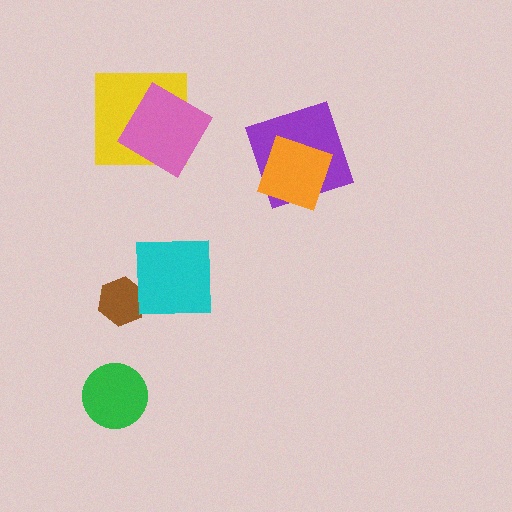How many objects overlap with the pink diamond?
1 object overlaps with the pink diamond.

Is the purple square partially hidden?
Yes, it is partially covered by another shape.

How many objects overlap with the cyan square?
0 objects overlap with the cyan square.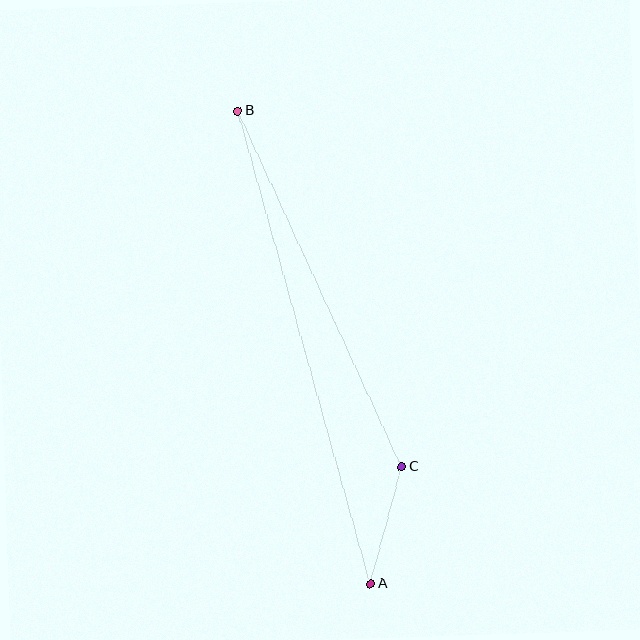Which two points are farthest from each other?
Points A and B are farthest from each other.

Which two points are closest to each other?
Points A and C are closest to each other.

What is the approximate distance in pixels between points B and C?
The distance between B and C is approximately 392 pixels.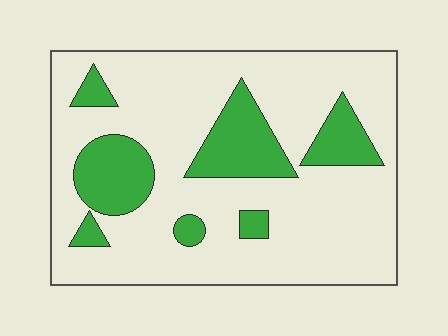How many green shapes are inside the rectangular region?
7.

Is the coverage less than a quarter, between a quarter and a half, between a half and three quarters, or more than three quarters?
Less than a quarter.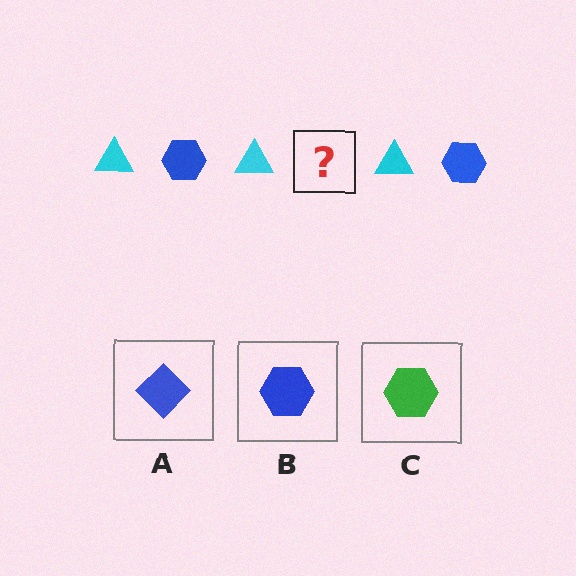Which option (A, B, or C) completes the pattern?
B.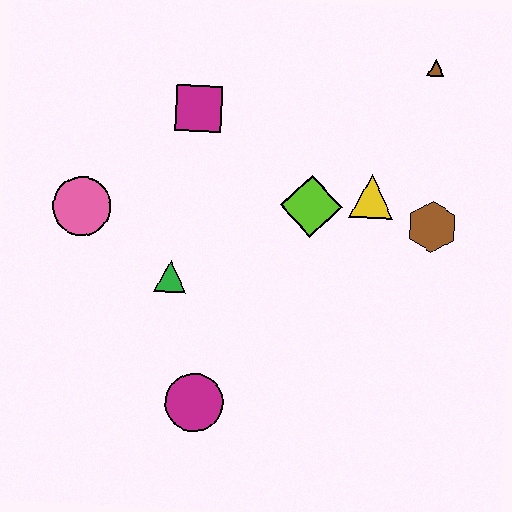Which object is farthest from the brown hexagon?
The pink circle is farthest from the brown hexagon.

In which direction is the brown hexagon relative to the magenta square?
The brown hexagon is to the right of the magenta square.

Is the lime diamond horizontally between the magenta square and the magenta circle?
No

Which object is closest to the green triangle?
The pink circle is closest to the green triangle.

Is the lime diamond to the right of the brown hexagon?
No